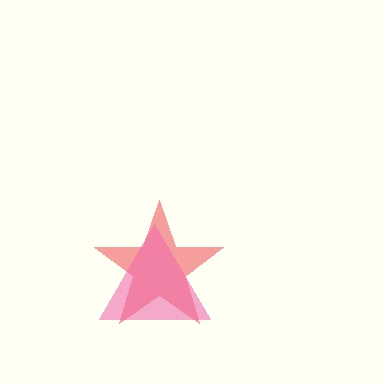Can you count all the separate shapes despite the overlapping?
Yes, there are 2 separate shapes.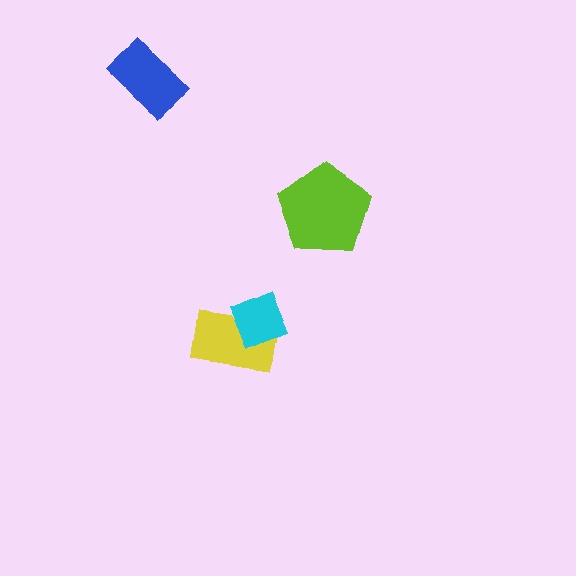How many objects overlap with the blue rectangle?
0 objects overlap with the blue rectangle.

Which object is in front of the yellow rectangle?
The cyan diamond is in front of the yellow rectangle.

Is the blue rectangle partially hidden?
No, no other shape covers it.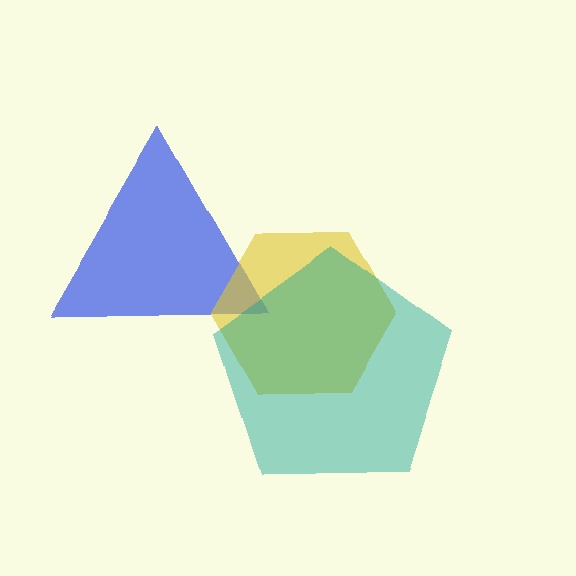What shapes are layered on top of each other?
The layered shapes are: a blue triangle, a yellow hexagon, a teal pentagon.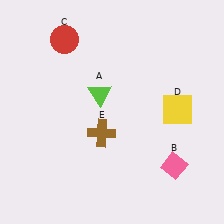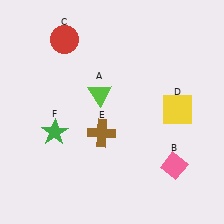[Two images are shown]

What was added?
A green star (F) was added in Image 2.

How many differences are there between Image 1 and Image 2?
There is 1 difference between the two images.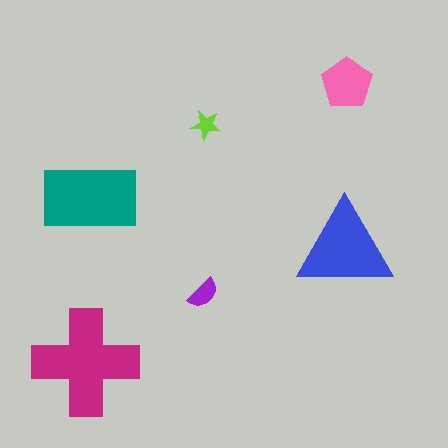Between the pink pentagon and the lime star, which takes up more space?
The pink pentagon.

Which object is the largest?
The magenta cross.